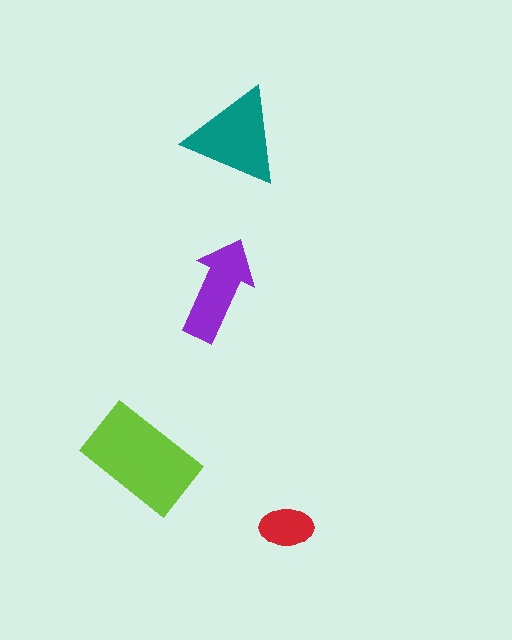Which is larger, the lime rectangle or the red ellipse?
The lime rectangle.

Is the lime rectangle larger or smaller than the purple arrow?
Larger.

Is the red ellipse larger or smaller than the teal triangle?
Smaller.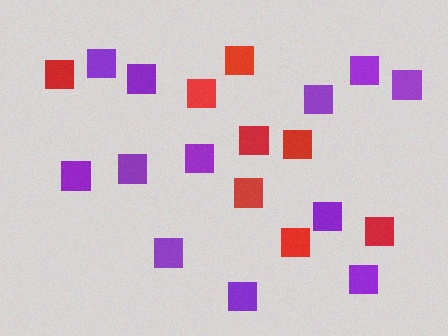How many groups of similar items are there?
There are 2 groups: one group of red squares (8) and one group of purple squares (12).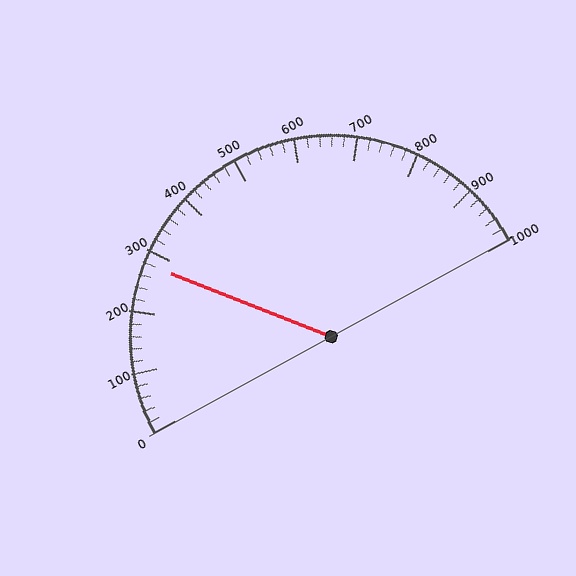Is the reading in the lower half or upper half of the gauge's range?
The reading is in the lower half of the range (0 to 1000).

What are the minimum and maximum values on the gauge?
The gauge ranges from 0 to 1000.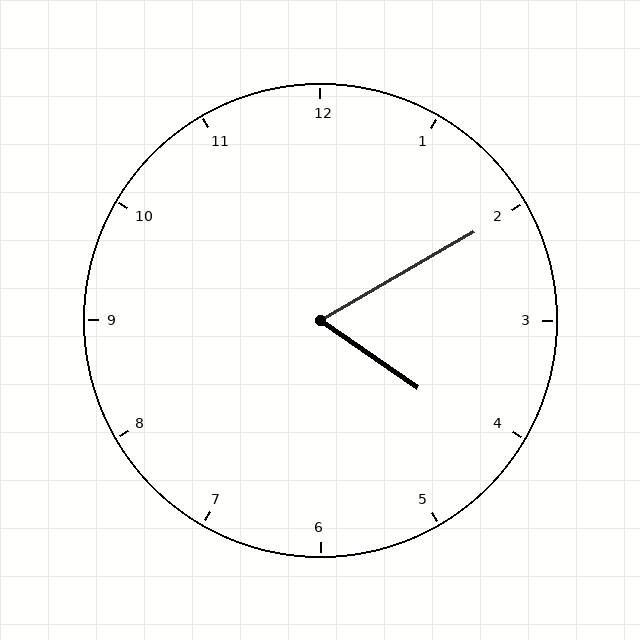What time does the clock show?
4:10.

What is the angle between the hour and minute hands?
Approximately 65 degrees.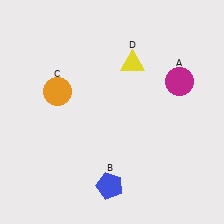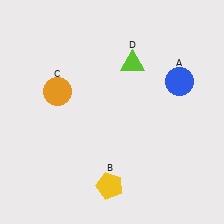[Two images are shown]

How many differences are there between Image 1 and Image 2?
There are 3 differences between the two images.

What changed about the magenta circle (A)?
In Image 1, A is magenta. In Image 2, it changed to blue.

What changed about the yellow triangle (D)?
In Image 1, D is yellow. In Image 2, it changed to lime.